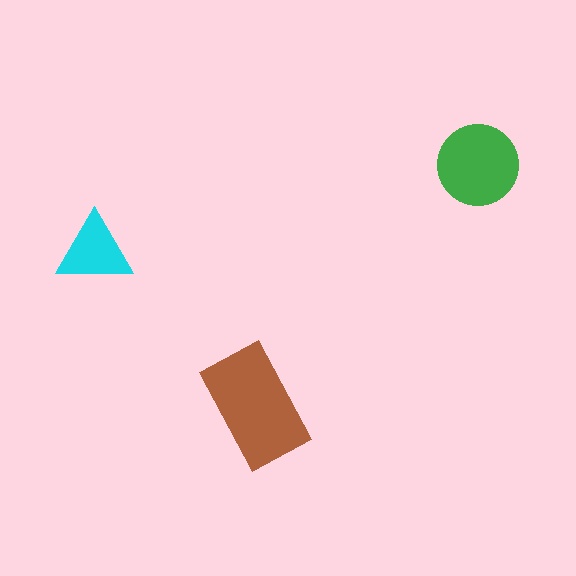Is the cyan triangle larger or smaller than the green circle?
Smaller.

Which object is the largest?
The brown rectangle.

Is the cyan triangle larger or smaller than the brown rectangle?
Smaller.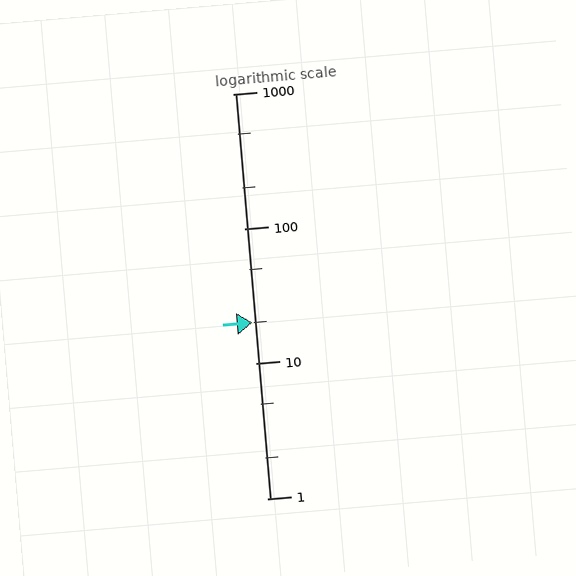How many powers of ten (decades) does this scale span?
The scale spans 3 decades, from 1 to 1000.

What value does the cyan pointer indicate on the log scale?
The pointer indicates approximately 20.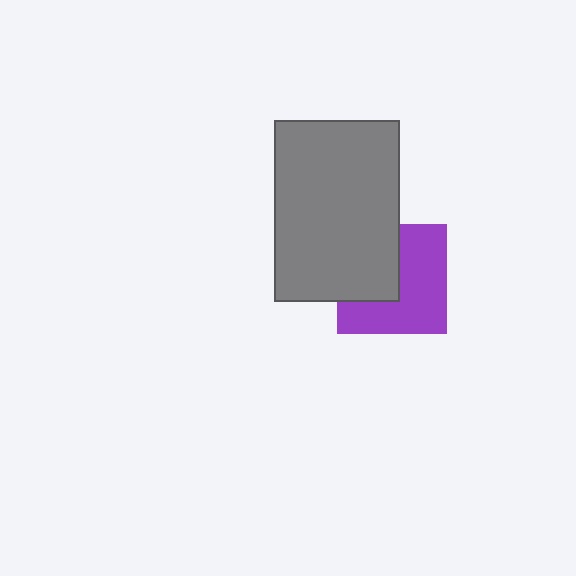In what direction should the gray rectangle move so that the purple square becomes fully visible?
The gray rectangle should move toward the upper-left. That is the shortest direction to clear the overlap and leave the purple square fully visible.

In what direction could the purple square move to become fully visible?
The purple square could move toward the lower-right. That would shift it out from behind the gray rectangle entirely.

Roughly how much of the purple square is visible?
About half of it is visible (roughly 60%).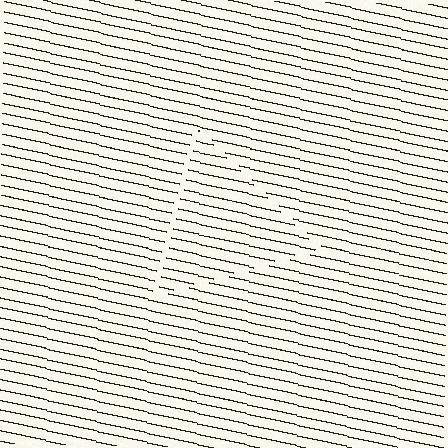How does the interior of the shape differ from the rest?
The interior of the shape contains the same grating, shifted by half a period — the contour is defined by the phase discontinuity where line-ends from the inner and outer gratings abut.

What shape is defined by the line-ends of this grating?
An illusory triangle. The interior of the shape contains the same grating, shifted by half a period — the contour is defined by the phase discontinuity where line-ends from the inner and outer gratings abut.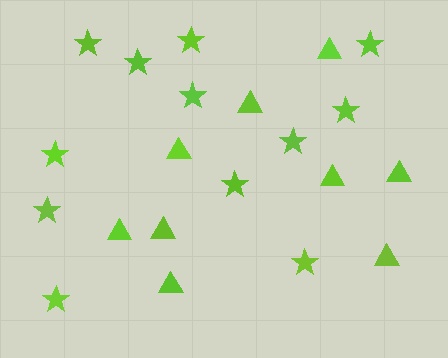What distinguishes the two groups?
There are 2 groups: one group of stars (12) and one group of triangles (9).